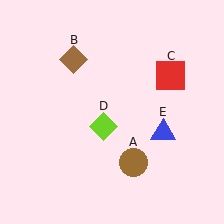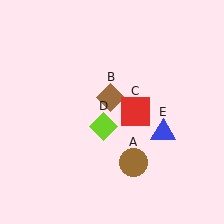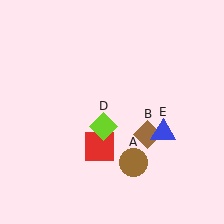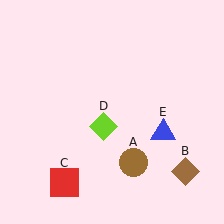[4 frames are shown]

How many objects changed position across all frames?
2 objects changed position: brown diamond (object B), red square (object C).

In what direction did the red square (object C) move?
The red square (object C) moved down and to the left.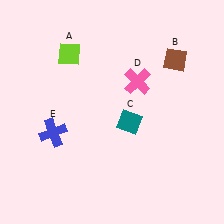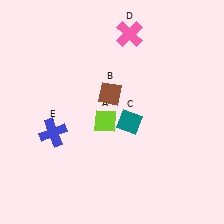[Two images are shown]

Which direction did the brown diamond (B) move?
The brown diamond (B) moved left.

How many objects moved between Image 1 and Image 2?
3 objects moved between the two images.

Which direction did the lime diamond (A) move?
The lime diamond (A) moved down.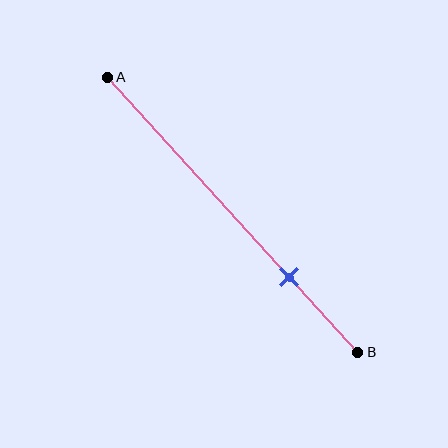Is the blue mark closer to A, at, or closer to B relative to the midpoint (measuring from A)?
The blue mark is closer to point B than the midpoint of segment AB.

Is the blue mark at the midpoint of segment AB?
No, the mark is at about 75% from A, not at the 50% midpoint.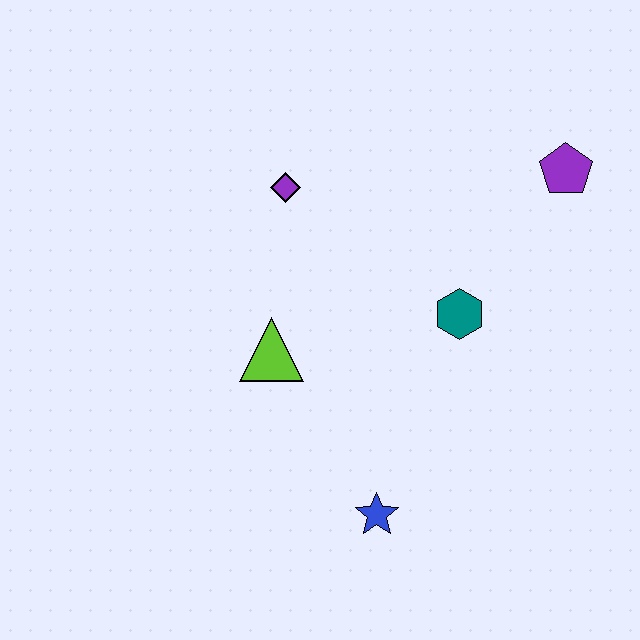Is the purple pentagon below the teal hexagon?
No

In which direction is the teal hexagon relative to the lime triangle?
The teal hexagon is to the right of the lime triangle.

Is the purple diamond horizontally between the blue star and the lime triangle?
Yes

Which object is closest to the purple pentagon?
The teal hexagon is closest to the purple pentagon.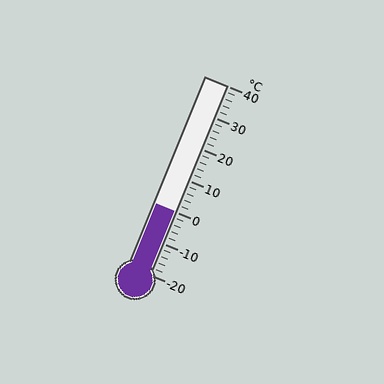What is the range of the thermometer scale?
The thermometer scale ranges from -20°C to 40°C.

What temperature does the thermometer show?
The thermometer shows approximately 0°C.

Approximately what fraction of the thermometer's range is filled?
The thermometer is filled to approximately 35% of its range.